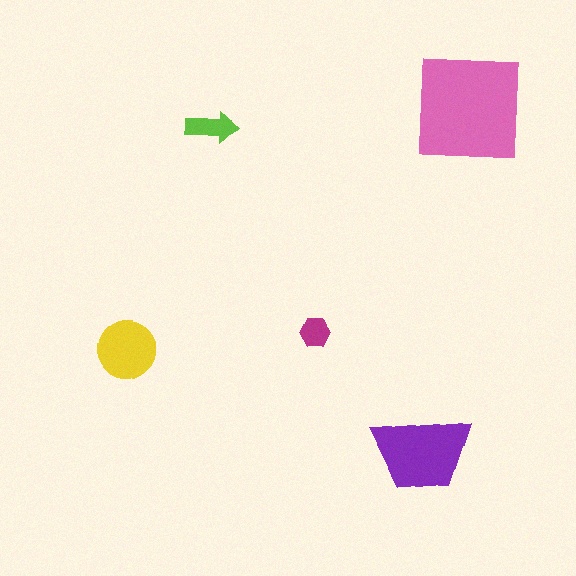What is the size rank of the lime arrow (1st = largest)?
4th.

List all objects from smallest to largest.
The magenta hexagon, the lime arrow, the yellow circle, the purple trapezoid, the pink square.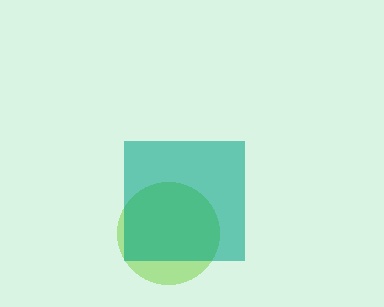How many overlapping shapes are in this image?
There are 2 overlapping shapes in the image.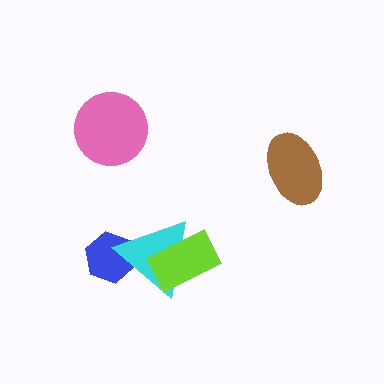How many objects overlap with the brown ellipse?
0 objects overlap with the brown ellipse.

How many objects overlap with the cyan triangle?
2 objects overlap with the cyan triangle.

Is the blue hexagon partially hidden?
Yes, it is partially covered by another shape.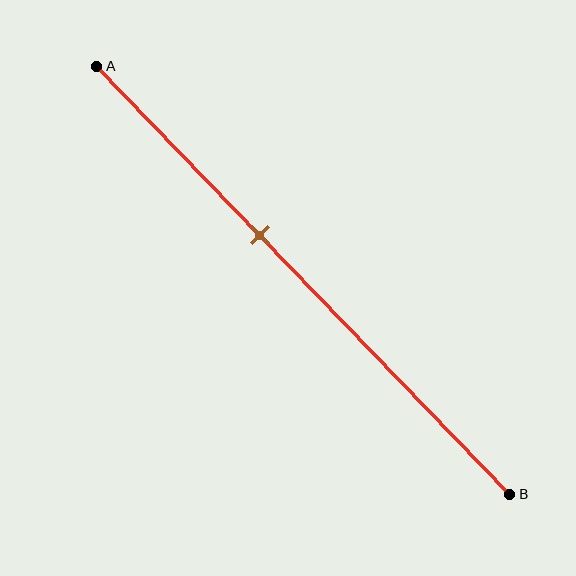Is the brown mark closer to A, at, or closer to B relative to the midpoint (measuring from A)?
The brown mark is closer to point A than the midpoint of segment AB.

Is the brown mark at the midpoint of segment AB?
No, the mark is at about 40% from A, not at the 50% midpoint.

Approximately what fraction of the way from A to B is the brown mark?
The brown mark is approximately 40% of the way from A to B.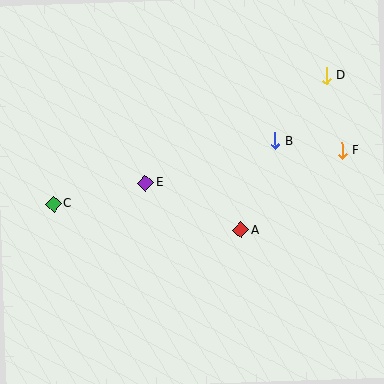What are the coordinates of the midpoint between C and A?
The midpoint between C and A is at (147, 217).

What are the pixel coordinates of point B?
Point B is at (275, 141).